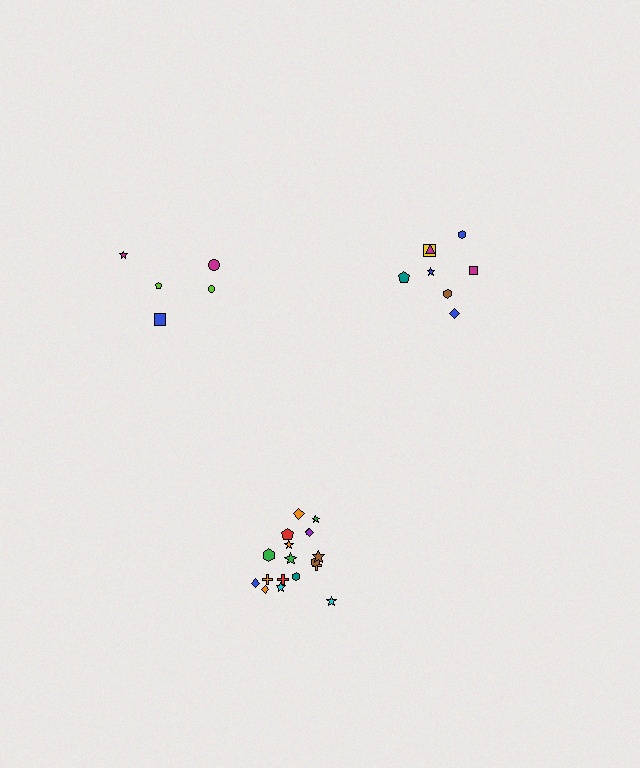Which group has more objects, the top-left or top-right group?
The top-right group.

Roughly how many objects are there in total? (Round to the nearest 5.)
Roughly 30 objects in total.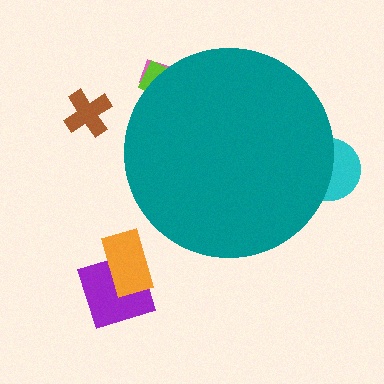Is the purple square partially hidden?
No, the purple square is fully visible.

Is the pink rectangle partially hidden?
Yes, the pink rectangle is partially hidden behind the teal circle.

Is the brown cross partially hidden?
No, the brown cross is fully visible.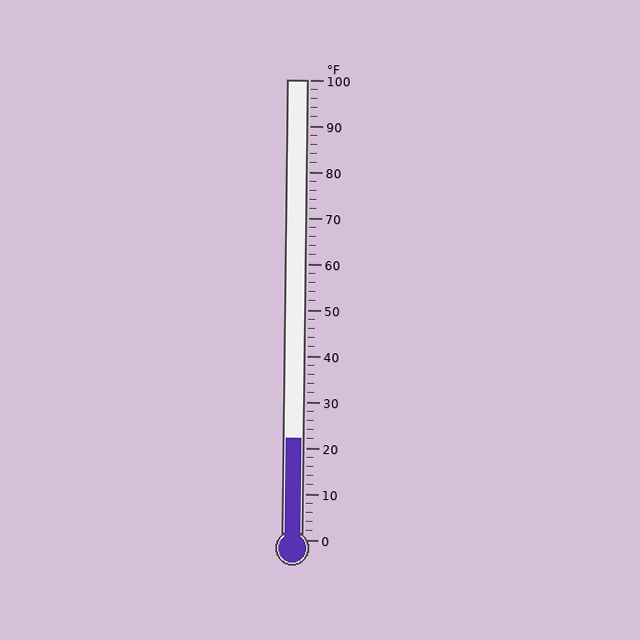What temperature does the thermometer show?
The thermometer shows approximately 22°F.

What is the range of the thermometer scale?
The thermometer scale ranges from 0°F to 100°F.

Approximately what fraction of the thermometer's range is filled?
The thermometer is filled to approximately 20% of its range.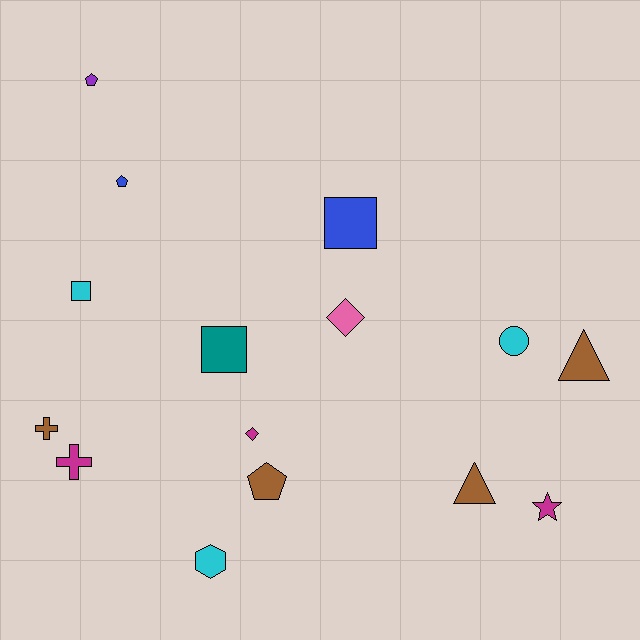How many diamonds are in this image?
There are 2 diamonds.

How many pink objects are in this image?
There is 1 pink object.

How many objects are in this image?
There are 15 objects.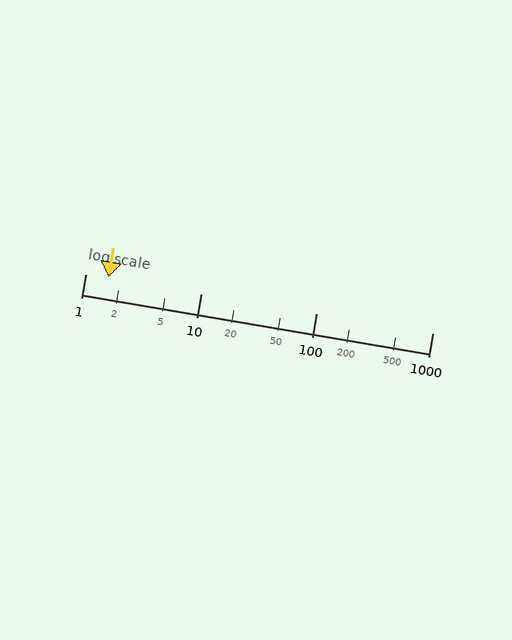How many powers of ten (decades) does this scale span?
The scale spans 3 decades, from 1 to 1000.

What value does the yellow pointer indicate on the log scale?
The pointer indicates approximately 1.6.